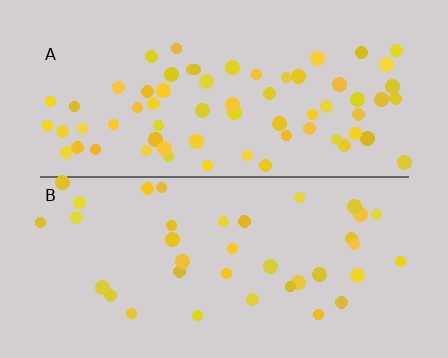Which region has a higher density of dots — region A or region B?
A (the top).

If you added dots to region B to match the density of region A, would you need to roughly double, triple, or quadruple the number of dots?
Approximately double.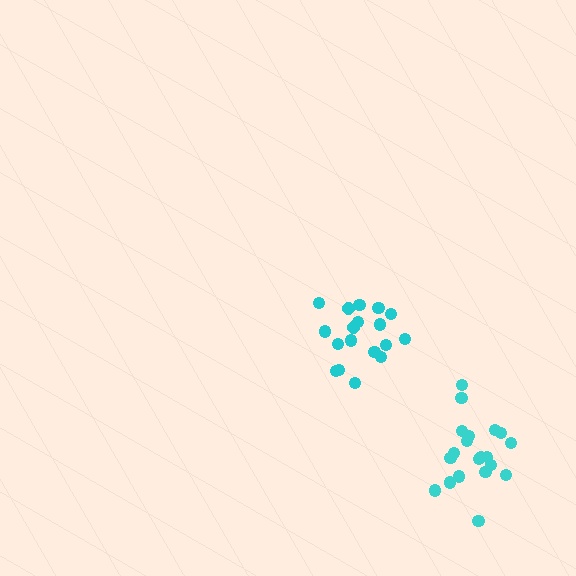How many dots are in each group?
Group 1: 20 dots, Group 2: 18 dots (38 total).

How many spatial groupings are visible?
There are 2 spatial groupings.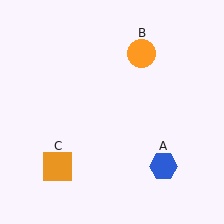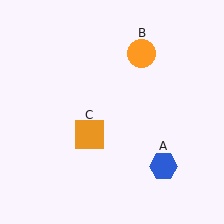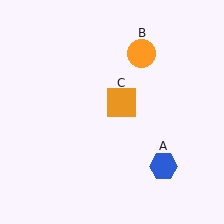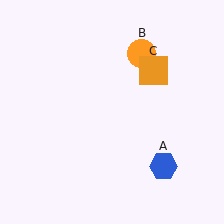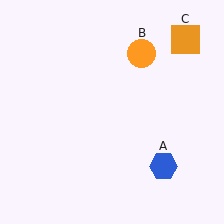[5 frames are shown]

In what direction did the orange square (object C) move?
The orange square (object C) moved up and to the right.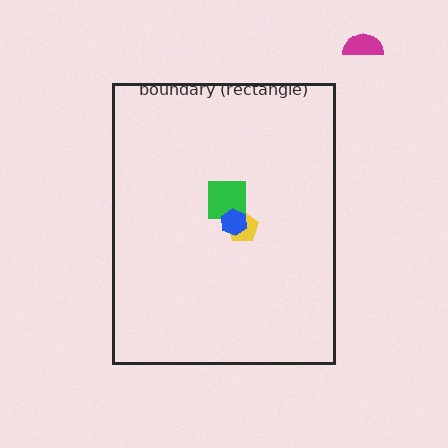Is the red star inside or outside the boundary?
Inside.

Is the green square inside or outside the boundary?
Inside.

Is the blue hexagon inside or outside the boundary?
Inside.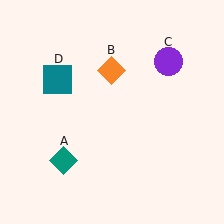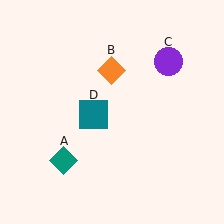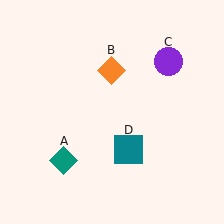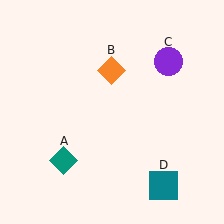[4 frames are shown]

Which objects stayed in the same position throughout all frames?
Teal diamond (object A) and orange diamond (object B) and purple circle (object C) remained stationary.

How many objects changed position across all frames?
1 object changed position: teal square (object D).